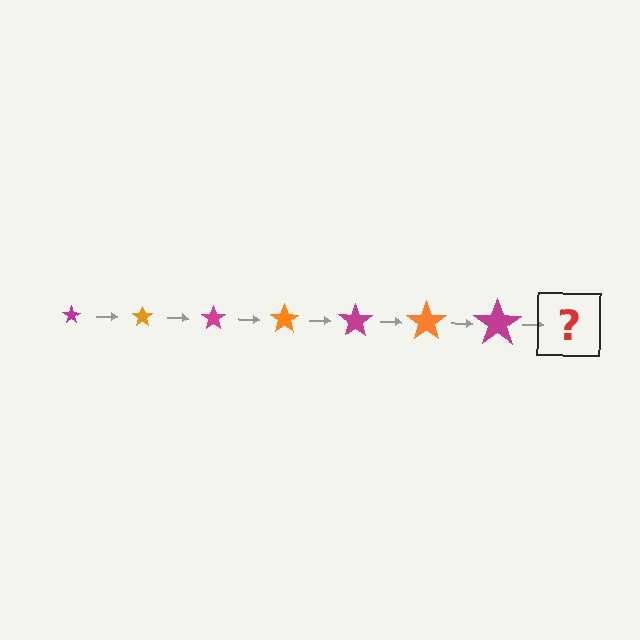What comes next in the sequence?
The next element should be an orange star, larger than the previous one.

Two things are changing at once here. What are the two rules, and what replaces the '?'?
The two rules are that the star grows larger each step and the color cycles through magenta and orange. The '?' should be an orange star, larger than the previous one.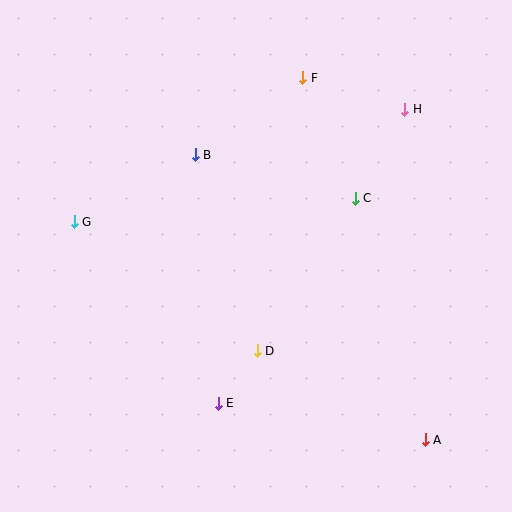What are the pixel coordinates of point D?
Point D is at (257, 351).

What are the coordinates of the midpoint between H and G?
The midpoint between H and G is at (239, 165).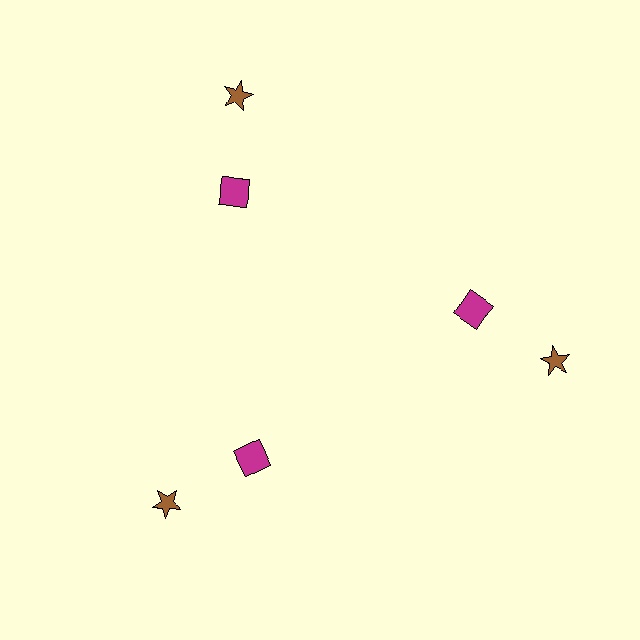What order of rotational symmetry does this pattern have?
This pattern has 3-fold rotational symmetry.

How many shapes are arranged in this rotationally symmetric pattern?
There are 6 shapes, arranged in 3 groups of 2.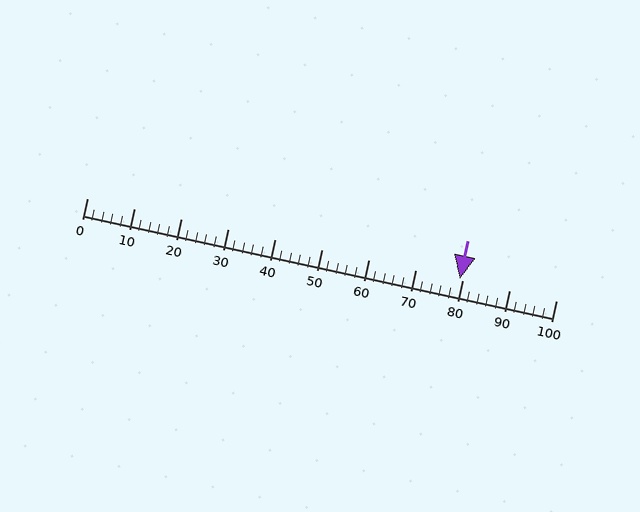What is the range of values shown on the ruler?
The ruler shows values from 0 to 100.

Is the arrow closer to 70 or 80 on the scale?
The arrow is closer to 80.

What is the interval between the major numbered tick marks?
The major tick marks are spaced 10 units apart.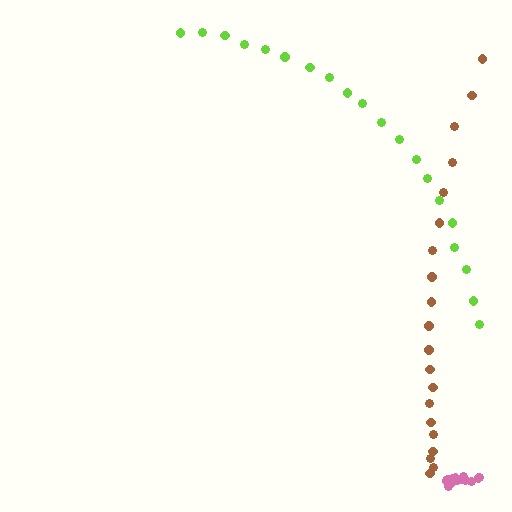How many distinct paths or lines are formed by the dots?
There are 3 distinct paths.